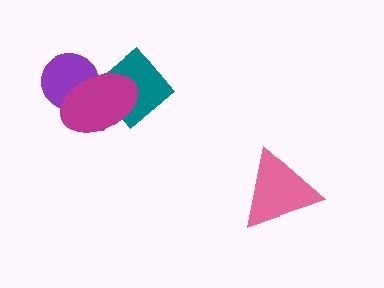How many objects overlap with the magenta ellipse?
2 objects overlap with the magenta ellipse.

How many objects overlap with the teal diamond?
1 object overlaps with the teal diamond.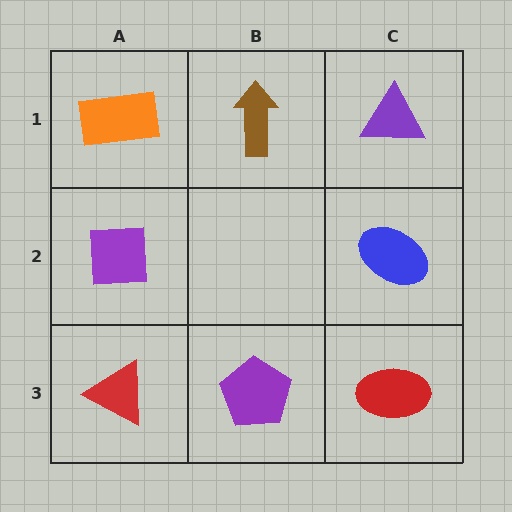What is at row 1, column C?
A purple triangle.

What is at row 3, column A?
A red triangle.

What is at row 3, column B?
A purple pentagon.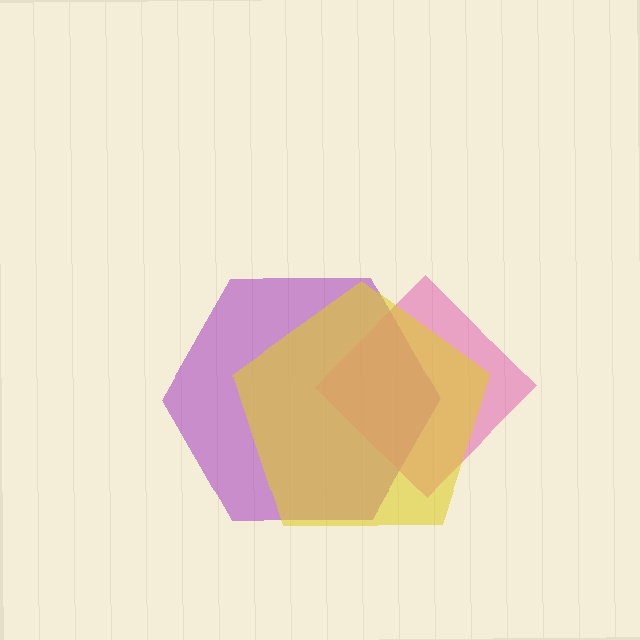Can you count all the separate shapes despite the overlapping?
Yes, there are 3 separate shapes.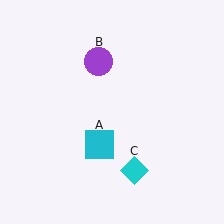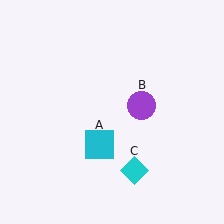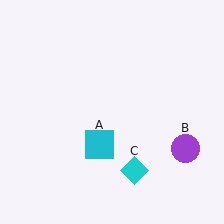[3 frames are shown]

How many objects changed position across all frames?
1 object changed position: purple circle (object B).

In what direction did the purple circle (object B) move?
The purple circle (object B) moved down and to the right.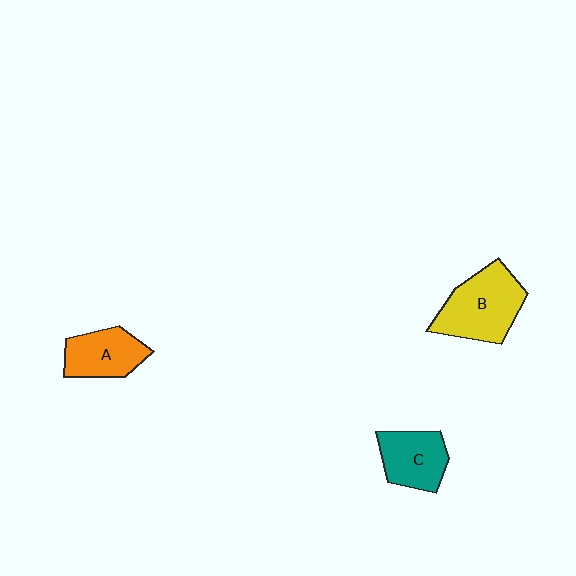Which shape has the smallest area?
Shape A (orange).